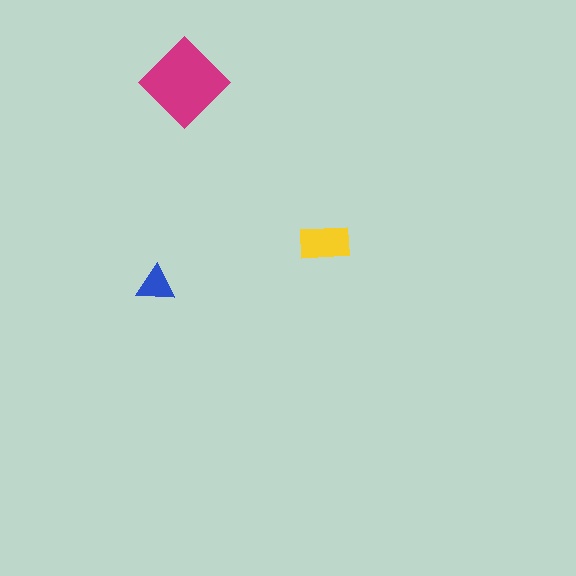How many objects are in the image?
There are 3 objects in the image.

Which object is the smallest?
The blue triangle.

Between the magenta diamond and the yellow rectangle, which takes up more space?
The magenta diamond.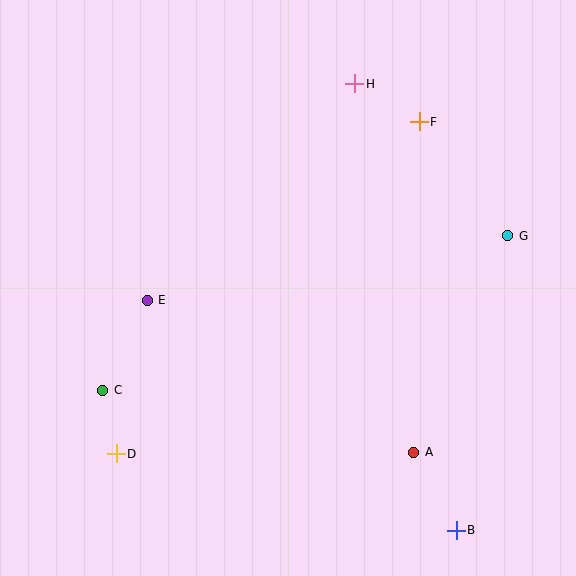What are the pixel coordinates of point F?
Point F is at (419, 122).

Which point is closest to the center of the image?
Point E at (147, 300) is closest to the center.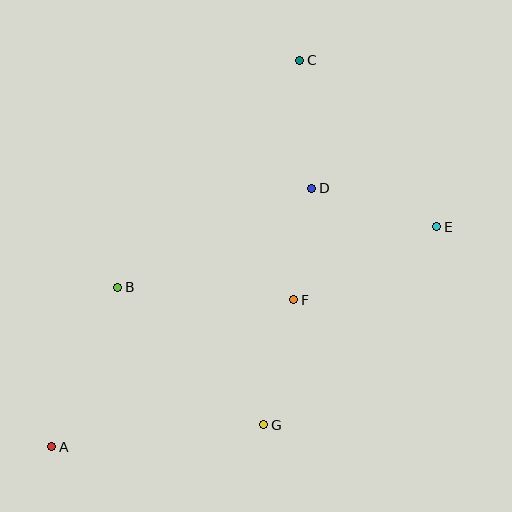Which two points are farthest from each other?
Points A and C are farthest from each other.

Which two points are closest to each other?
Points D and F are closest to each other.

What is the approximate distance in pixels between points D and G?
The distance between D and G is approximately 241 pixels.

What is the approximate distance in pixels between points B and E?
The distance between B and E is approximately 325 pixels.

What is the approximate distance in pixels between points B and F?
The distance between B and F is approximately 176 pixels.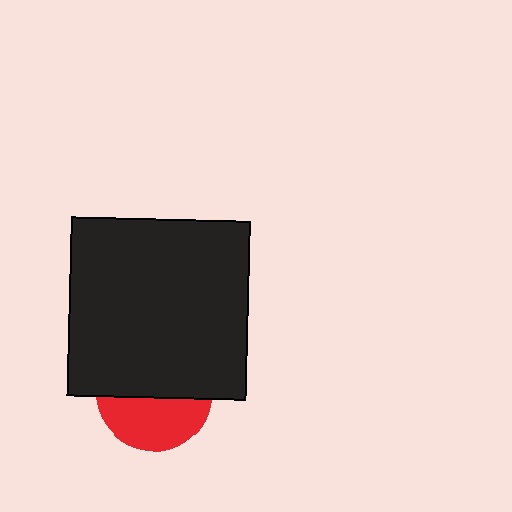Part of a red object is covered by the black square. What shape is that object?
It is a circle.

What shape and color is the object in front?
The object in front is a black square.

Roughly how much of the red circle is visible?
A small part of it is visible (roughly 44%).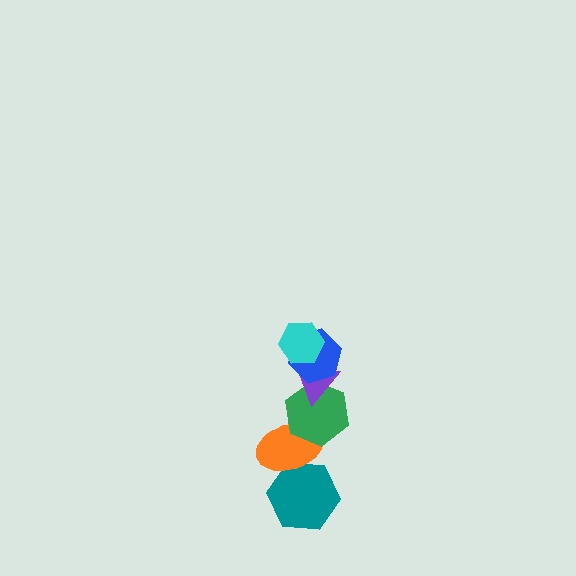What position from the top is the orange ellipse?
The orange ellipse is 5th from the top.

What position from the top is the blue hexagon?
The blue hexagon is 2nd from the top.